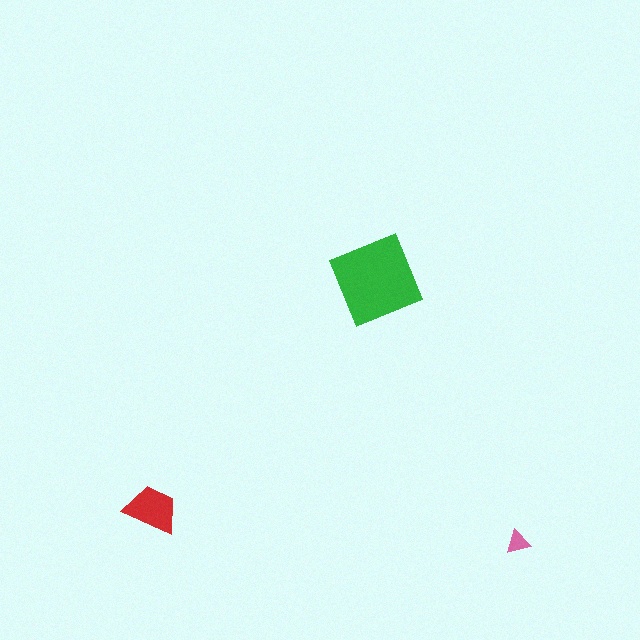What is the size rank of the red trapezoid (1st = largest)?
2nd.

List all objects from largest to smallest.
The green square, the red trapezoid, the pink triangle.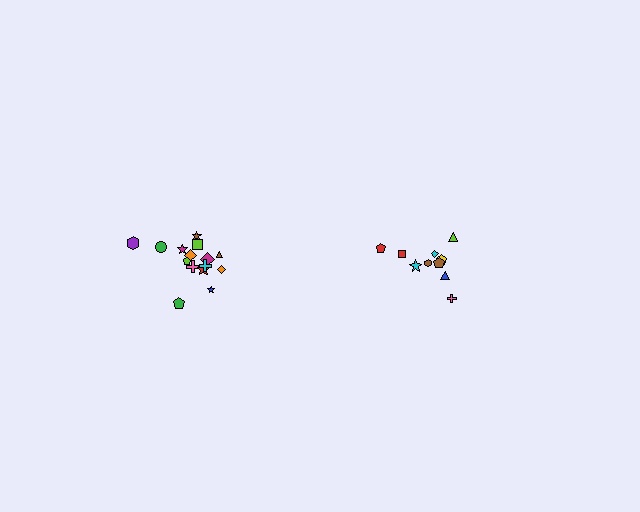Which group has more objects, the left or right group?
The left group.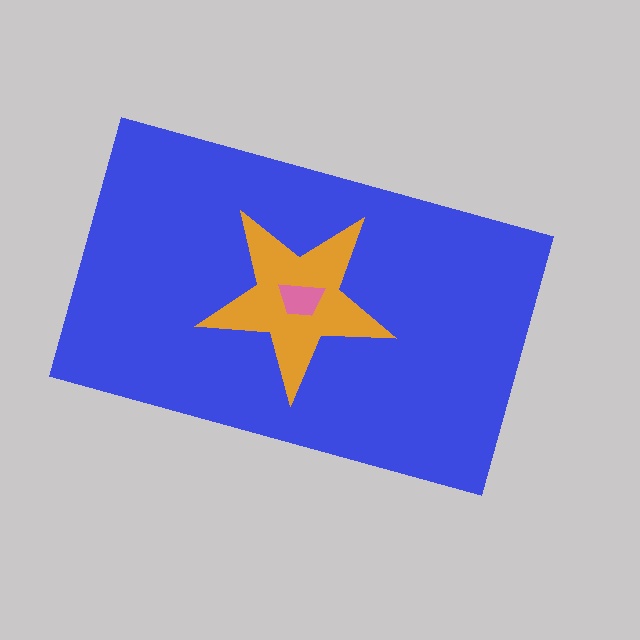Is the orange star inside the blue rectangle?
Yes.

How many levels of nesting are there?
3.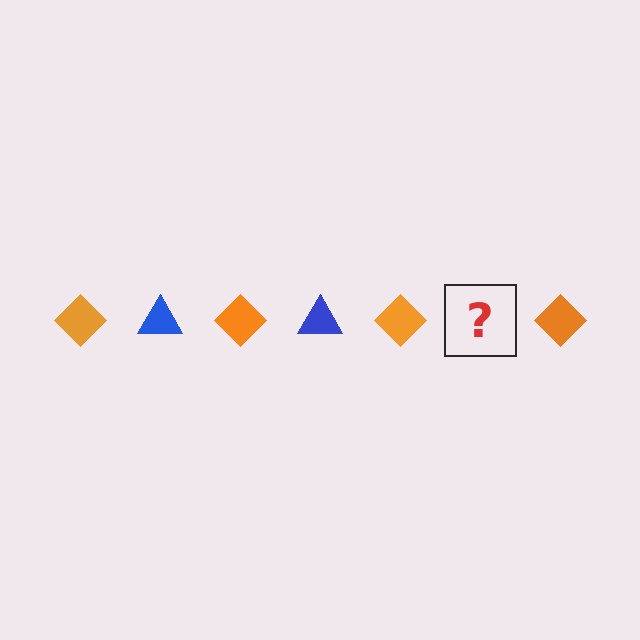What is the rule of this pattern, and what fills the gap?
The rule is that the pattern alternates between orange diamond and blue triangle. The gap should be filled with a blue triangle.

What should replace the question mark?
The question mark should be replaced with a blue triangle.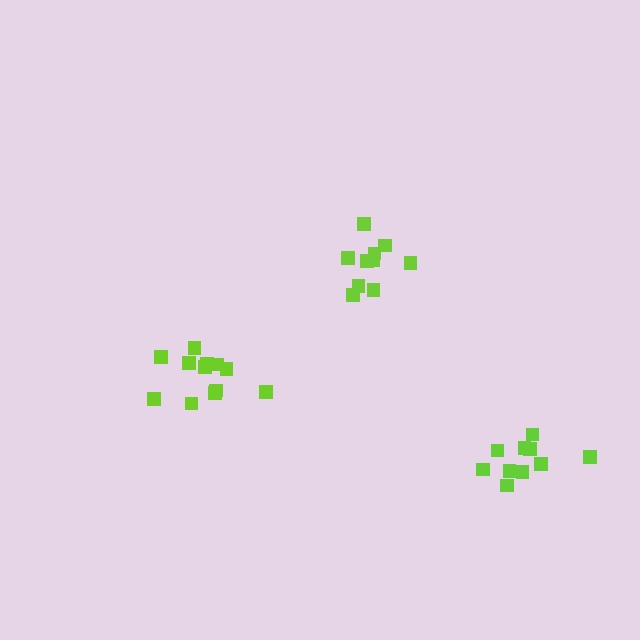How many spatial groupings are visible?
There are 3 spatial groupings.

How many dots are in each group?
Group 1: 12 dots, Group 2: 10 dots, Group 3: 10 dots (32 total).